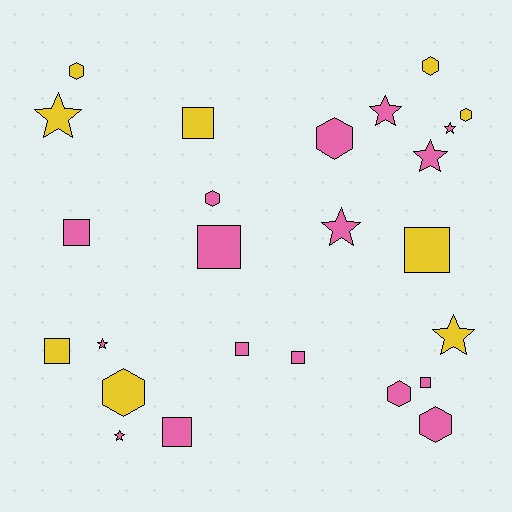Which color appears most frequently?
Pink, with 16 objects.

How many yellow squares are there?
There are 3 yellow squares.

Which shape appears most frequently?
Square, with 9 objects.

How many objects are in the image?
There are 25 objects.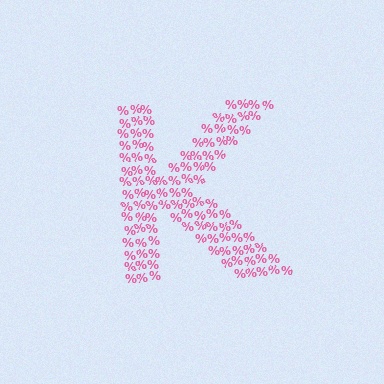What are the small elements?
The small elements are percent signs.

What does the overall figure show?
The overall figure shows the letter K.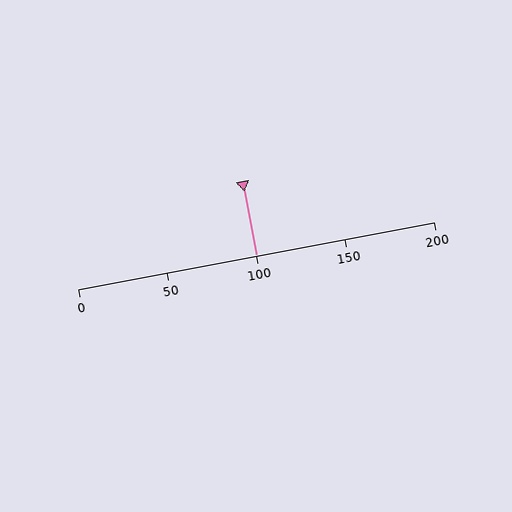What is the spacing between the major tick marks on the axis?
The major ticks are spaced 50 apart.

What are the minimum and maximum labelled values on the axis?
The axis runs from 0 to 200.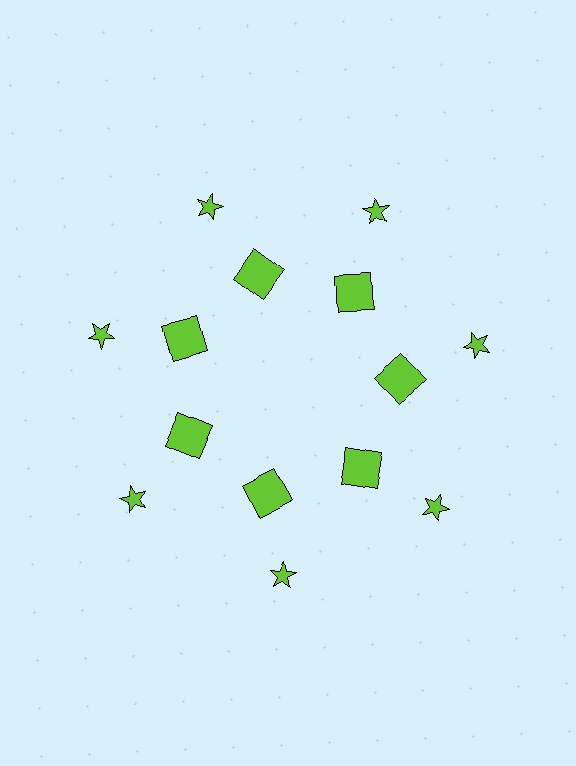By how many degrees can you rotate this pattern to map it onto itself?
The pattern maps onto itself every 51 degrees of rotation.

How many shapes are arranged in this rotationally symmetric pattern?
There are 14 shapes, arranged in 7 groups of 2.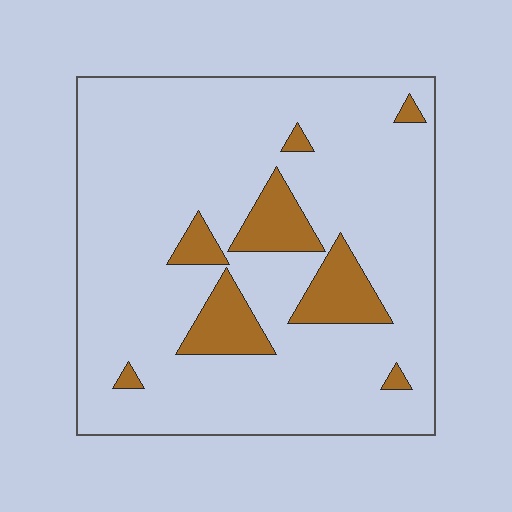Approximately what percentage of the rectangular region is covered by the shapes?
Approximately 15%.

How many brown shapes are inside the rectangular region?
8.